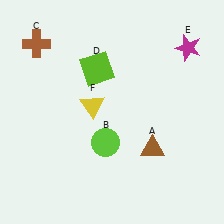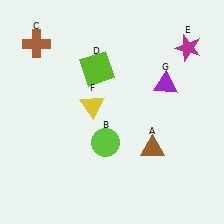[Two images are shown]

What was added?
A purple triangle (G) was added in Image 2.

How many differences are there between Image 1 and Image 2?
There is 1 difference between the two images.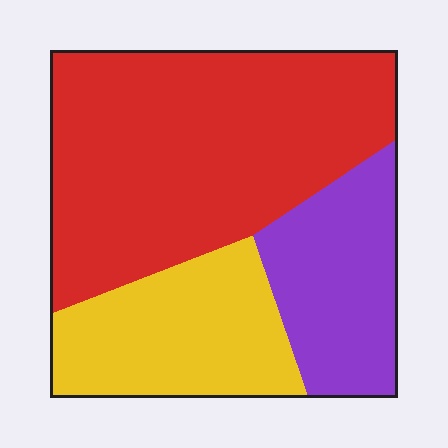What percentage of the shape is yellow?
Yellow takes up about one quarter (1/4) of the shape.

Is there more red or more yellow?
Red.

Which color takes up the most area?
Red, at roughly 55%.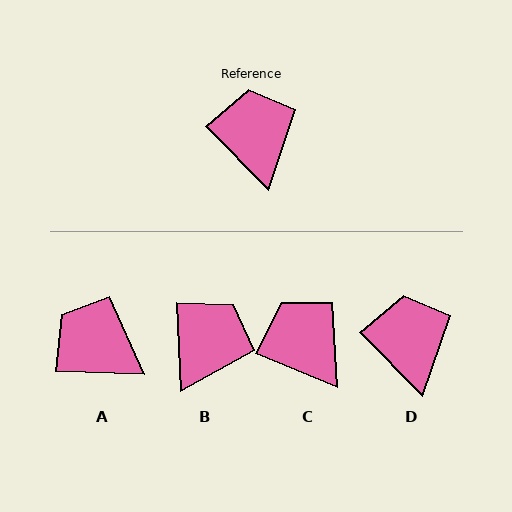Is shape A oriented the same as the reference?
No, it is off by about 43 degrees.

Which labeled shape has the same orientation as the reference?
D.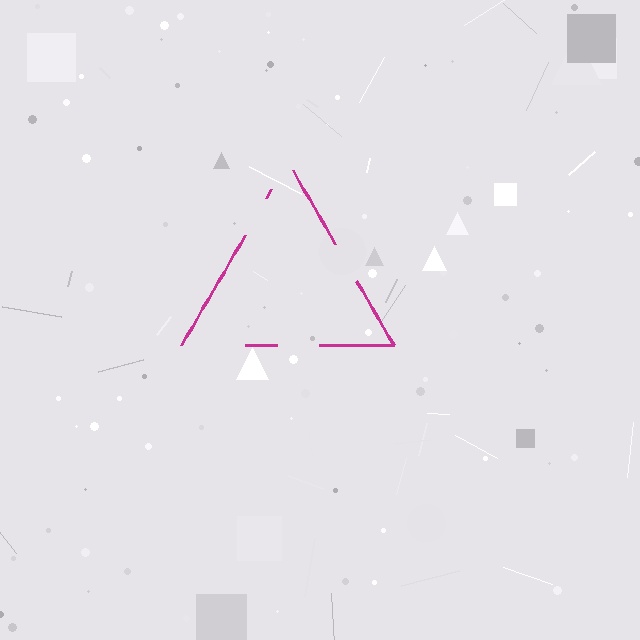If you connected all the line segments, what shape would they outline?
They would outline a triangle.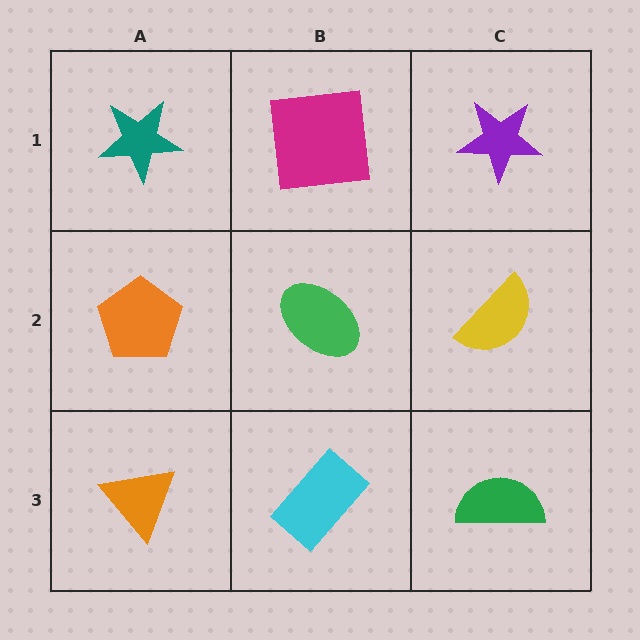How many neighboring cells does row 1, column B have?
3.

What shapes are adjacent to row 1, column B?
A green ellipse (row 2, column B), a teal star (row 1, column A), a purple star (row 1, column C).